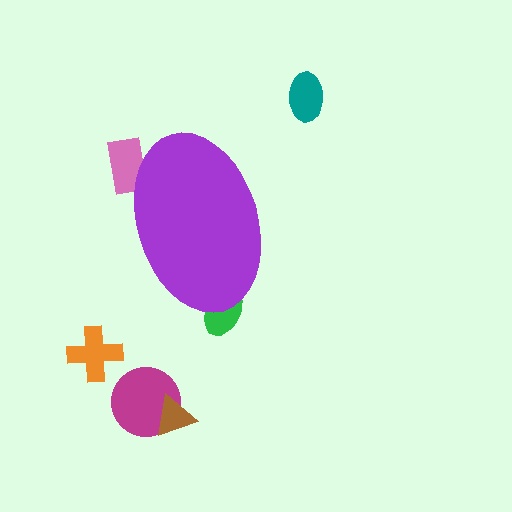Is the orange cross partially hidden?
No, the orange cross is fully visible.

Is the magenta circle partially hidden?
No, the magenta circle is fully visible.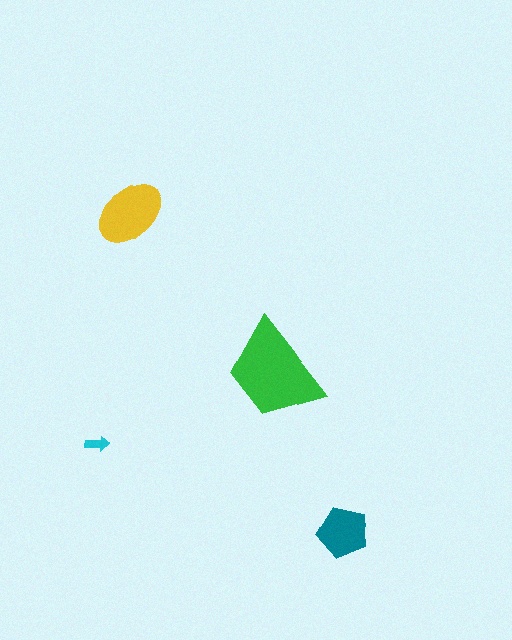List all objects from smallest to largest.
The cyan arrow, the teal pentagon, the yellow ellipse, the green trapezoid.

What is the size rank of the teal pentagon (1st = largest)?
3rd.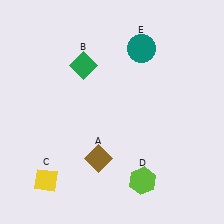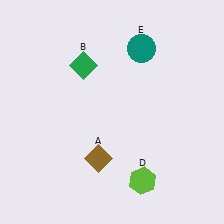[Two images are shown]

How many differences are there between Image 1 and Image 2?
There is 1 difference between the two images.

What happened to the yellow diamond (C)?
The yellow diamond (C) was removed in Image 2. It was in the bottom-left area of Image 1.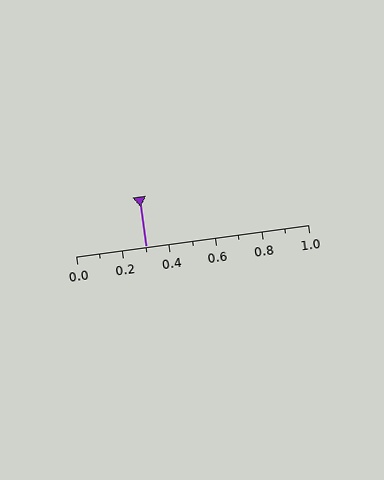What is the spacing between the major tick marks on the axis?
The major ticks are spaced 0.2 apart.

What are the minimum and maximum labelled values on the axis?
The axis runs from 0.0 to 1.0.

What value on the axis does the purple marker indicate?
The marker indicates approximately 0.3.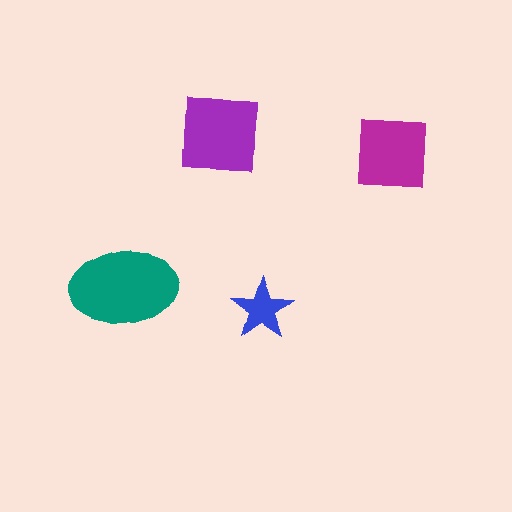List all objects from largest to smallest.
The teal ellipse, the purple square, the magenta square, the blue star.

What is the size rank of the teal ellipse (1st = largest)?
1st.